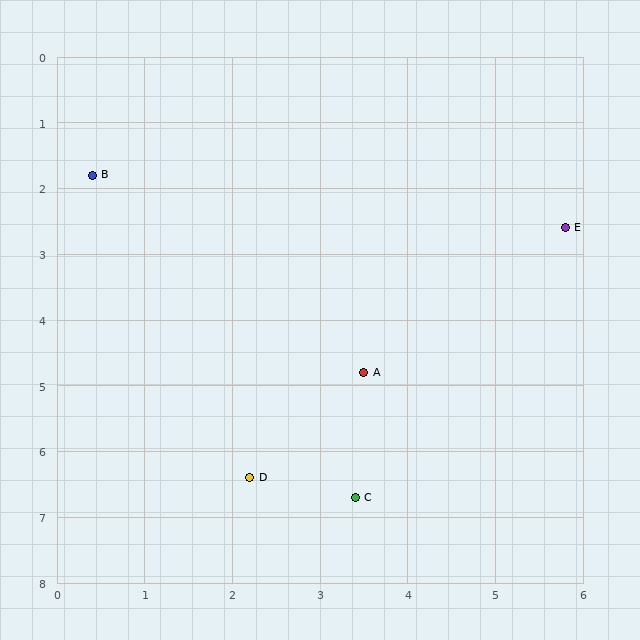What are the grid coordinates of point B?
Point B is at approximately (0.4, 1.8).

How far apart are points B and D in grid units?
Points B and D are about 4.9 grid units apart.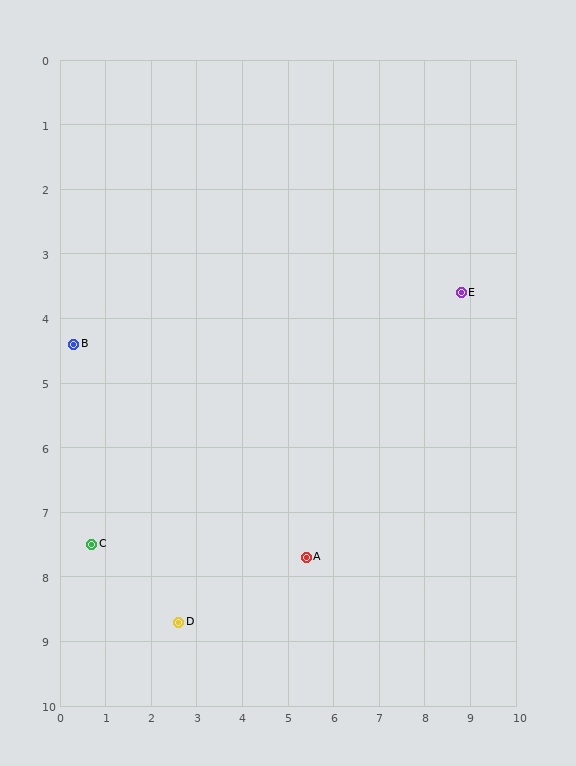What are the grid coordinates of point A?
Point A is at approximately (5.4, 7.7).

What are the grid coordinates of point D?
Point D is at approximately (2.6, 8.7).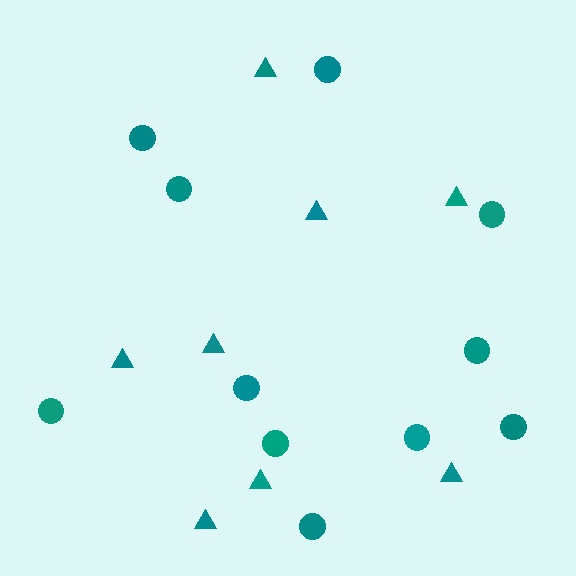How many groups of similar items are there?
There are 2 groups: one group of circles (11) and one group of triangles (8).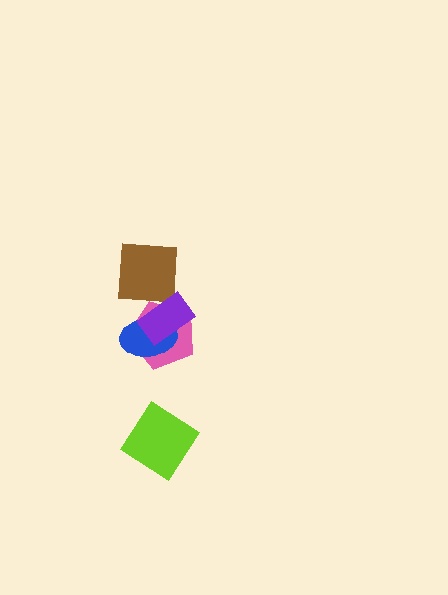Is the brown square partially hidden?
Yes, it is partially covered by another shape.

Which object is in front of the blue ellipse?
The purple rectangle is in front of the blue ellipse.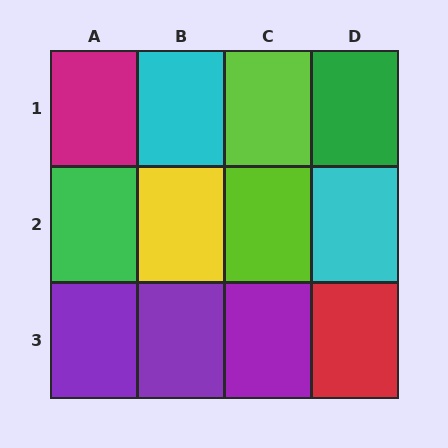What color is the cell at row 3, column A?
Purple.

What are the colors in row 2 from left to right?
Green, yellow, lime, cyan.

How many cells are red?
1 cell is red.